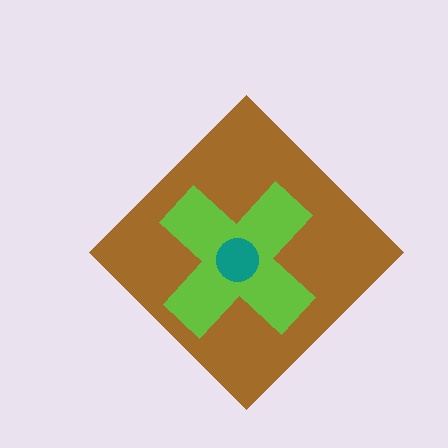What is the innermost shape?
The teal circle.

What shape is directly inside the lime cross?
The teal circle.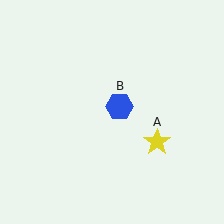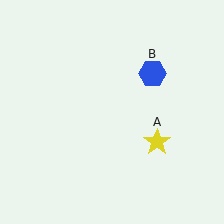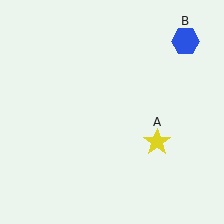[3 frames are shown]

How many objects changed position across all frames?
1 object changed position: blue hexagon (object B).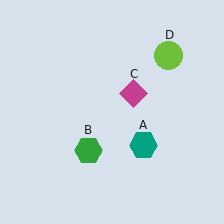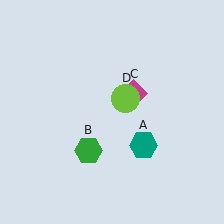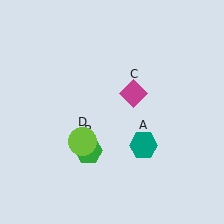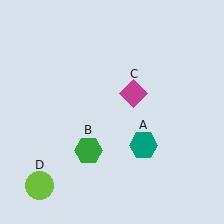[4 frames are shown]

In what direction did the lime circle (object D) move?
The lime circle (object D) moved down and to the left.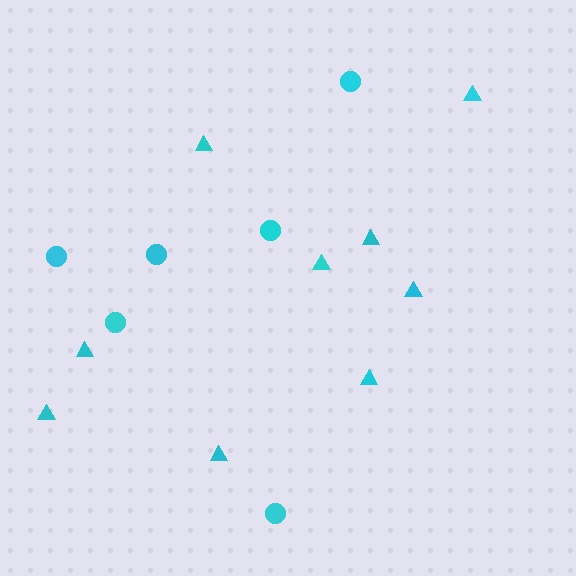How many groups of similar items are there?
There are 2 groups: one group of circles (6) and one group of triangles (9).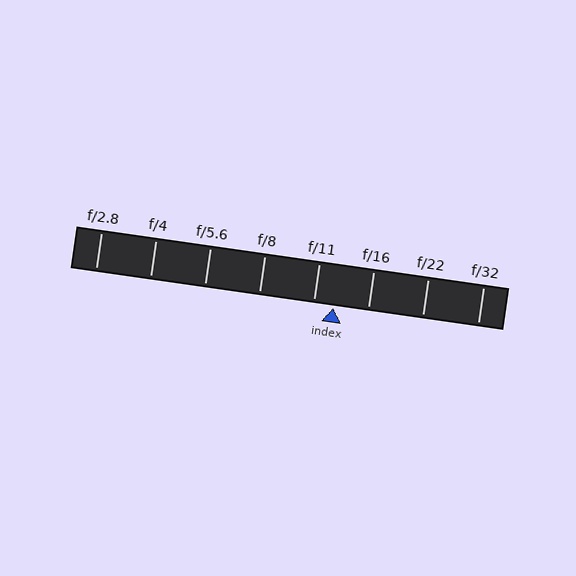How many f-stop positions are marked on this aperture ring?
There are 8 f-stop positions marked.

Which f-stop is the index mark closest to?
The index mark is closest to f/11.